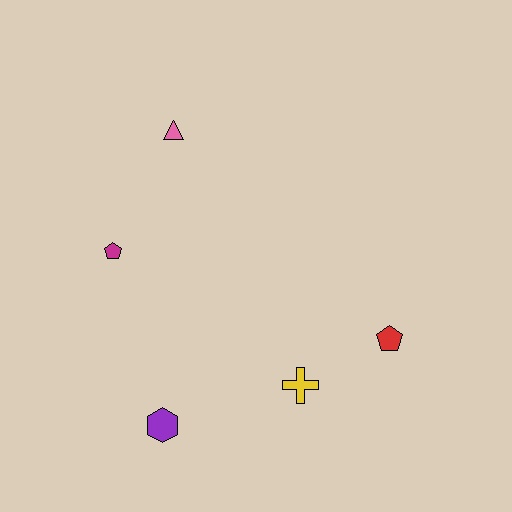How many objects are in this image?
There are 5 objects.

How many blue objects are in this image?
There are no blue objects.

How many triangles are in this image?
There is 1 triangle.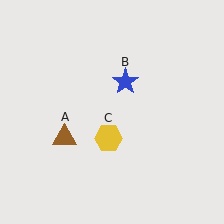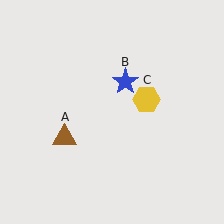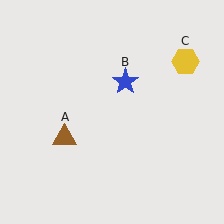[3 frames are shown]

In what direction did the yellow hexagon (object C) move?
The yellow hexagon (object C) moved up and to the right.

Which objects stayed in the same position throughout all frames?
Brown triangle (object A) and blue star (object B) remained stationary.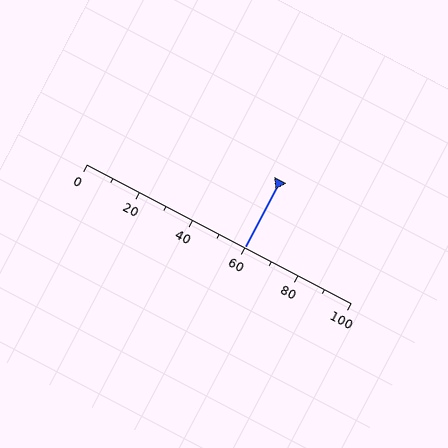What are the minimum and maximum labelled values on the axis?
The axis runs from 0 to 100.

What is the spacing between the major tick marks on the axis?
The major ticks are spaced 20 apart.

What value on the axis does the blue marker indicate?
The marker indicates approximately 60.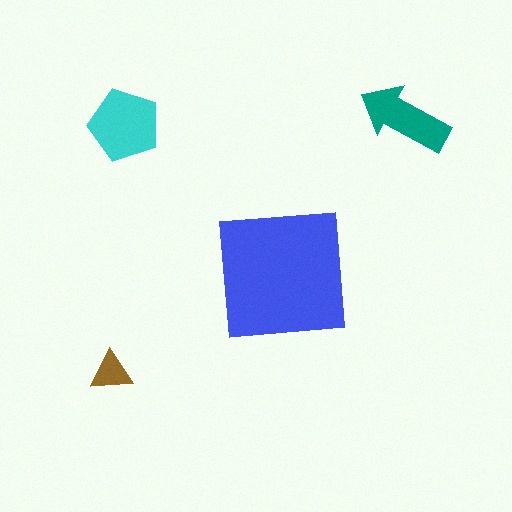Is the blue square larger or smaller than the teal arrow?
Larger.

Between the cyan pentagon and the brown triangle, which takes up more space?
The cyan pentagon.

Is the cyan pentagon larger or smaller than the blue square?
Smaller.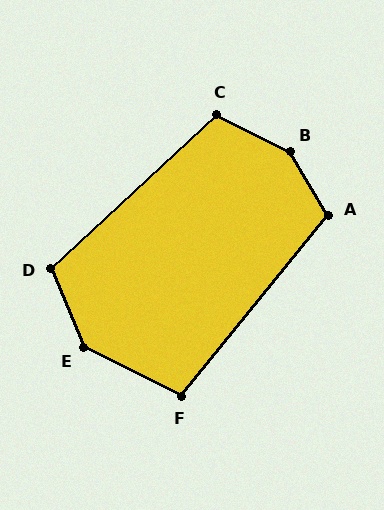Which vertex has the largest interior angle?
B, at approximately 148 degrees.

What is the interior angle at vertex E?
Approximately 140 degrees (obtuse).